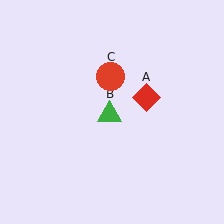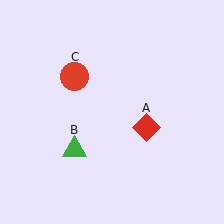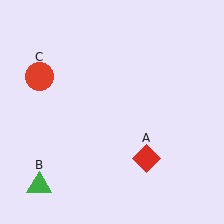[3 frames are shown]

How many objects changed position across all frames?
3 objects changed position: red diamond (object A), green triangle (object B), red circle (object C).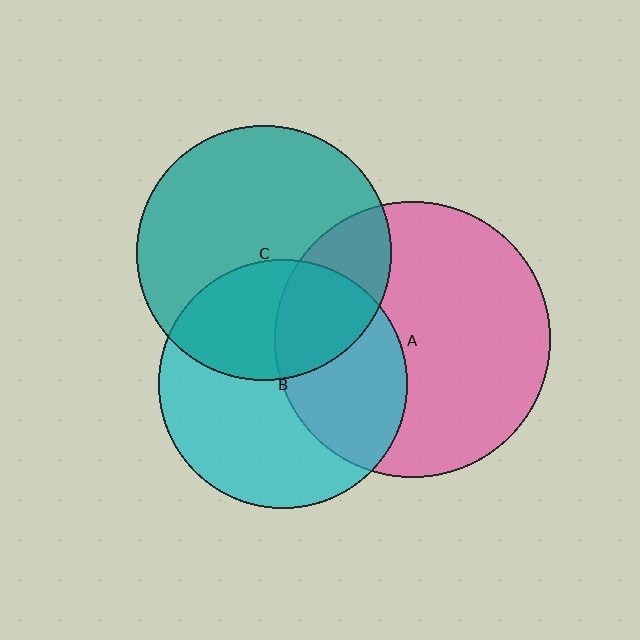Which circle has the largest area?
Circle A (pink).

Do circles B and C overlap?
Yes.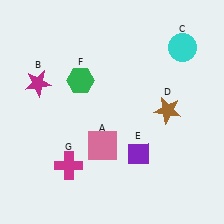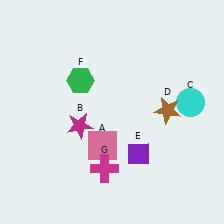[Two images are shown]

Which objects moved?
The objects that moved are: the magenta star (B), the cyan circle (C), the magenta cross (G).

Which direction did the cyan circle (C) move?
The cyan circle (C) moved down.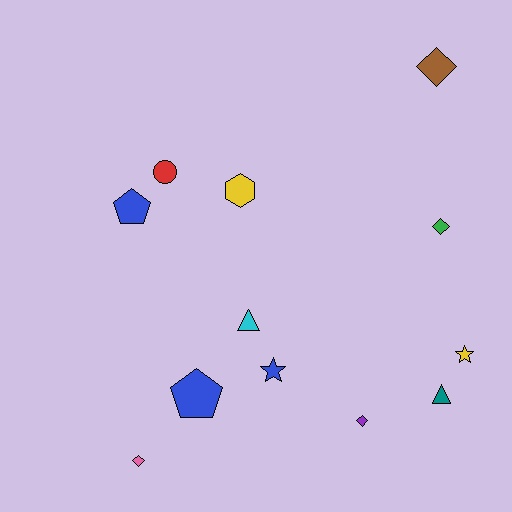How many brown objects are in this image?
There is 1 brown object.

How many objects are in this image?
There are 12 objects.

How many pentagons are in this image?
There are 2 pentagons.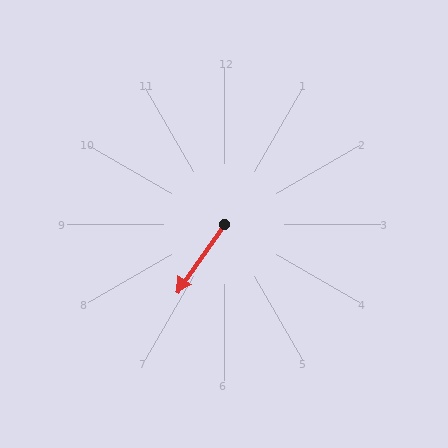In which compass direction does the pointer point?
Southwest.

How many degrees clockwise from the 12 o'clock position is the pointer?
Approximately 215 degrees.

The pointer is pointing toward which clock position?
Roughly 7 o'clock.